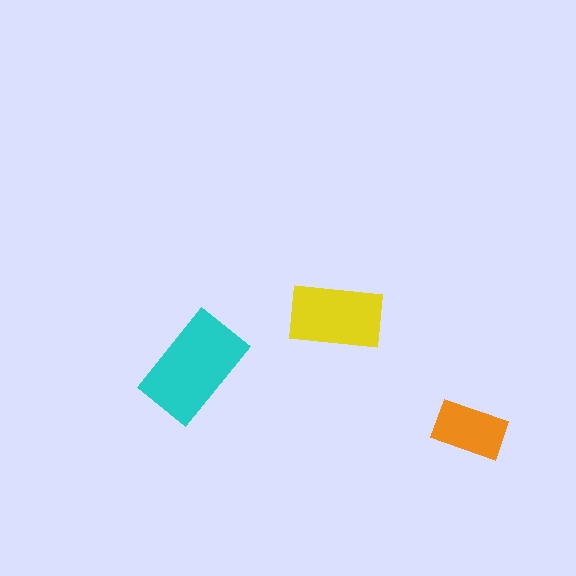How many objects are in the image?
There are 3 objects in the image.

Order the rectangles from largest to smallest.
the cyan one, the yellow one, the orange one.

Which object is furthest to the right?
The orange rectangle is rightmost.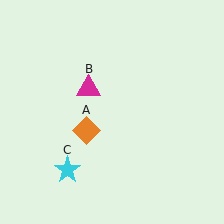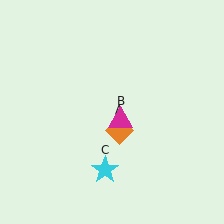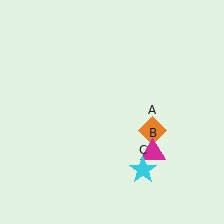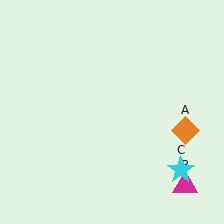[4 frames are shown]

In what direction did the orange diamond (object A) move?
The orange diamond (object A) moved right.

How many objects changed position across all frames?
3 objects changed position: orange diamond (object A), magenta triangle (object B), cyan star (object C).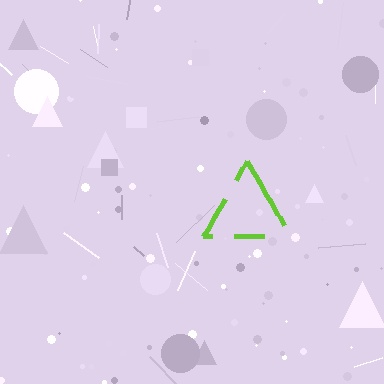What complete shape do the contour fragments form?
The contour fragments form a triangle.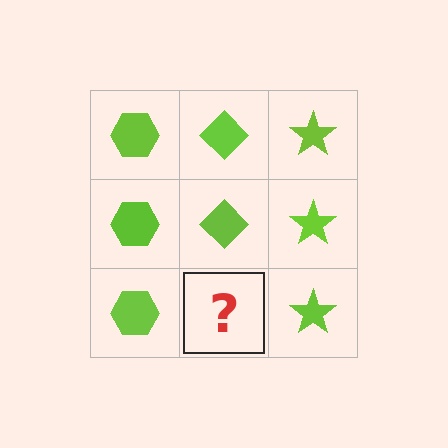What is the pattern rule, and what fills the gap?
The rule is that each column has a consistent shape. The gap should be filled with a lime diamond.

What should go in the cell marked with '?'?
The missing cell should contain a lime diamond.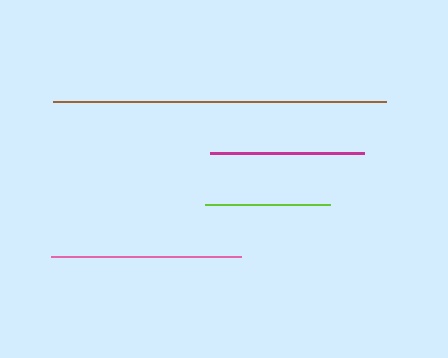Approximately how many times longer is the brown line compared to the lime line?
The brown line is approximately 2.7 times the length of the lime line.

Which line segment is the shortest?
The lime line is the shortest at approximately 125 pixels.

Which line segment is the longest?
The brown line is the longest at approximately 334 pixels.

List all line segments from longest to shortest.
From longest to shortest: brown, pink, magenta, lime.